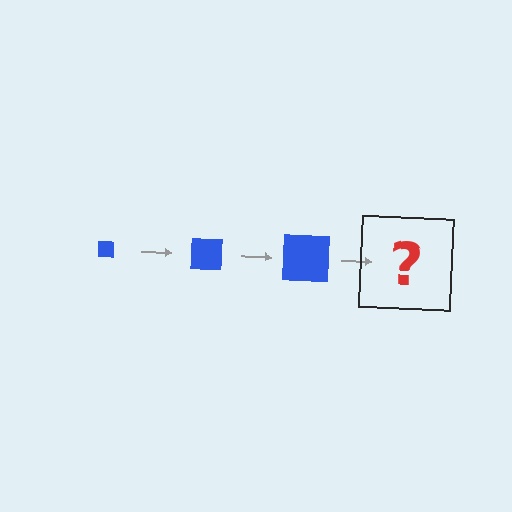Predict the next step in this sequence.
The next step is a blue square, larger than the previous one.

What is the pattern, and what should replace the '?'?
The pattern is that the square gets progressively larger each step. The '?' should be a blue square, larger than the previous one.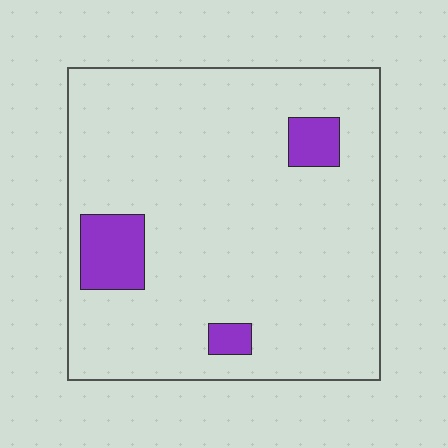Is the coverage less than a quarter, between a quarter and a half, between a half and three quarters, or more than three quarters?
Less than a quarter.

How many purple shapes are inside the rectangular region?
3.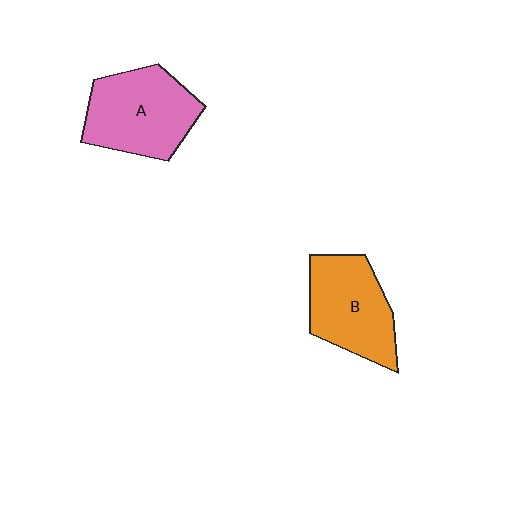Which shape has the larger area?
Shape A (pink).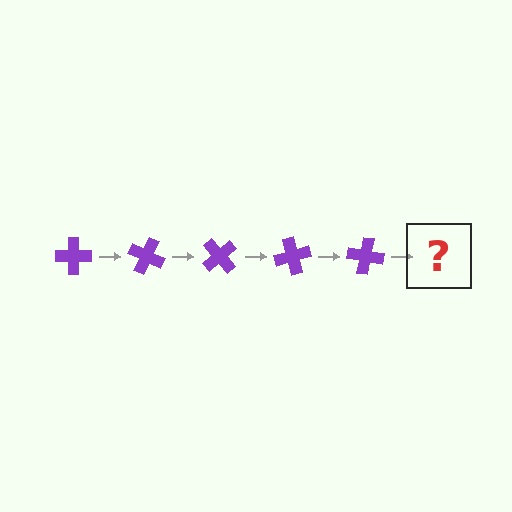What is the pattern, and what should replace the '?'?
The pattern is that the cross rotates 25 degrees each step. The '?' should be a purple cross rotated 125 degrees.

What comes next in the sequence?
The next element should be a purple cross rotated 125 degrees.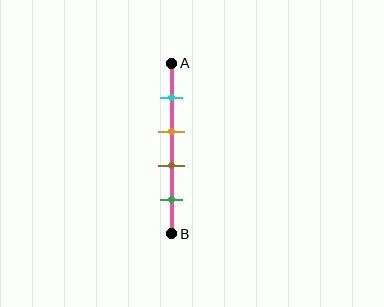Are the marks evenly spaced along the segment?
Yes, the marks are approximately evenly spaced.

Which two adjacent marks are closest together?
The orange and brown marks are the closest adjacent pair.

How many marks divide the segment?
There are 4 marks dividing the segment.